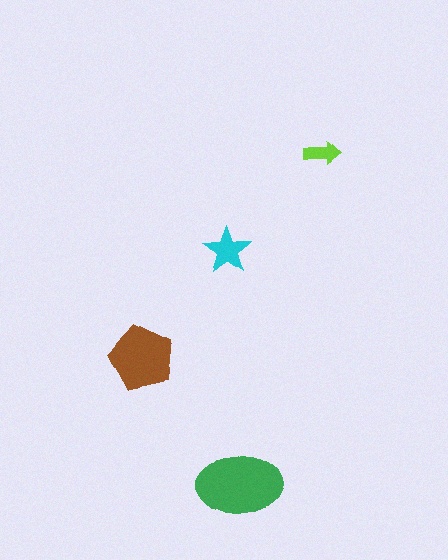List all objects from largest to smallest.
The green ellipse, the brown pentagon, the cyan star, the lime arrow.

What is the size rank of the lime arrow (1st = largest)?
4th.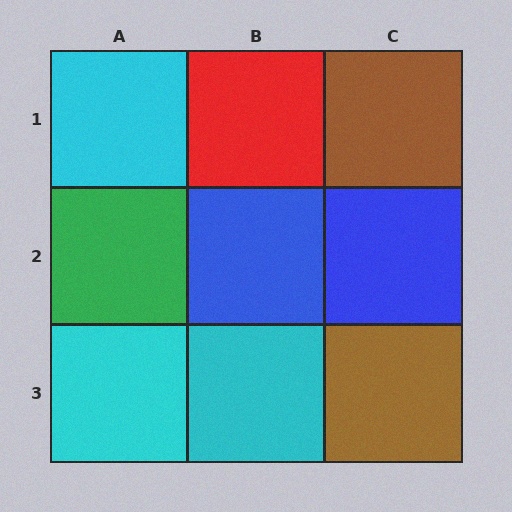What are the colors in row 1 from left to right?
Cyan, red, brown.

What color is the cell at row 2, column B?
Blue.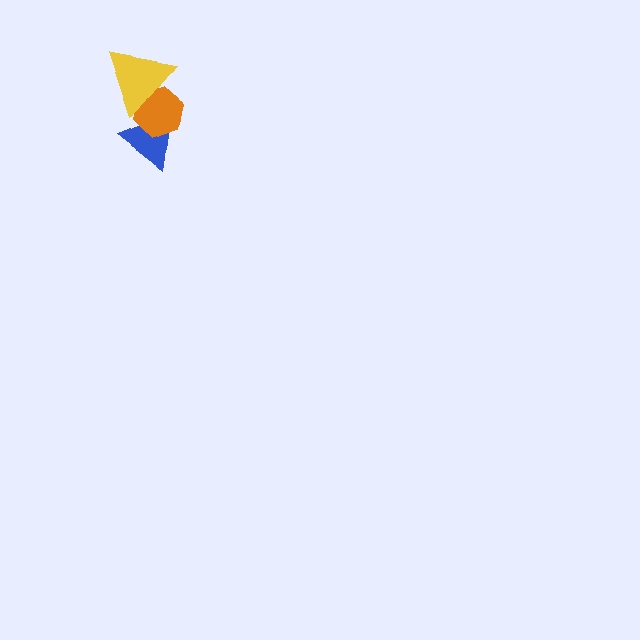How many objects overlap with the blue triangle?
2 objects overlap with the blue triangle.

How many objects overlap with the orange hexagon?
2 objects overlap with the orange hexagon.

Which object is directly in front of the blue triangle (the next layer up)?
The orange hexagon is directly in front of the blue triangle.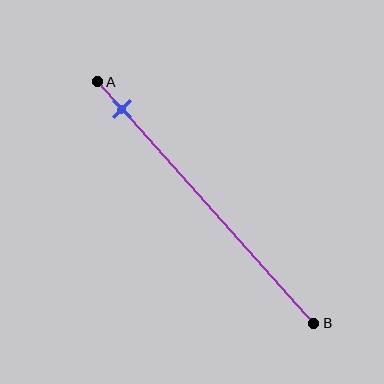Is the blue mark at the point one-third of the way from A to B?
No, the mark is at about 10% from A, not at the 33% one-third point.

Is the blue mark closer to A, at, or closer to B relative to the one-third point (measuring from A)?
The blue mark is closer to point A than the one-third point of segment AB.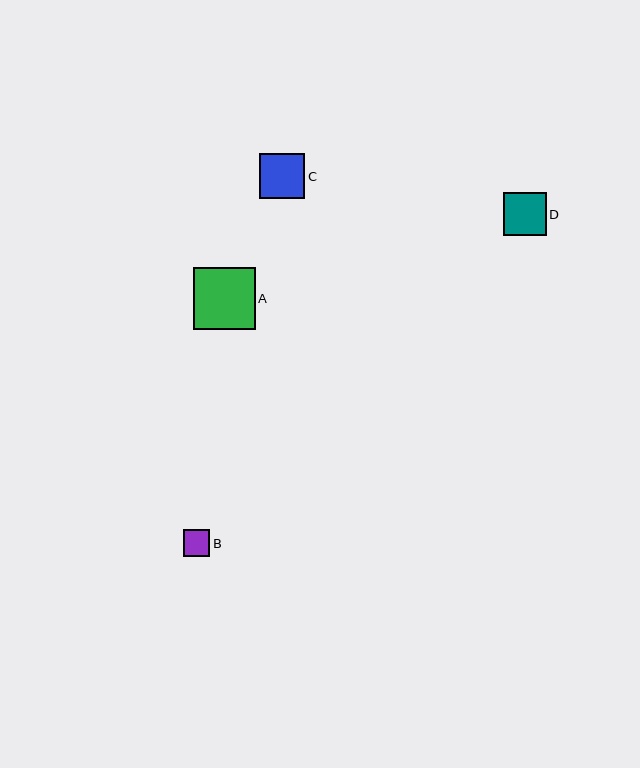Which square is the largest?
Square A is the largest with a size of approximately 61 pixels.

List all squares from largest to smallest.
From largest to smallest: A, C, D, B.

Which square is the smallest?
Square B is the smallest with a size of approximately 27 pixels.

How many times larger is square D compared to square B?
Square D is approximately 1.6 times the size of square B.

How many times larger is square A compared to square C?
Square A is approximately 1.4 times the size of square C.